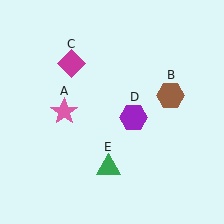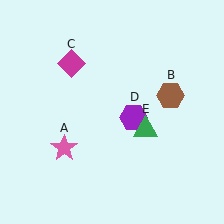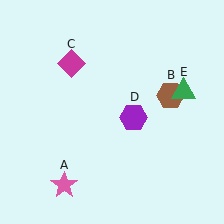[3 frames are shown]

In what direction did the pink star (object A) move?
The pink star (object A) moved down.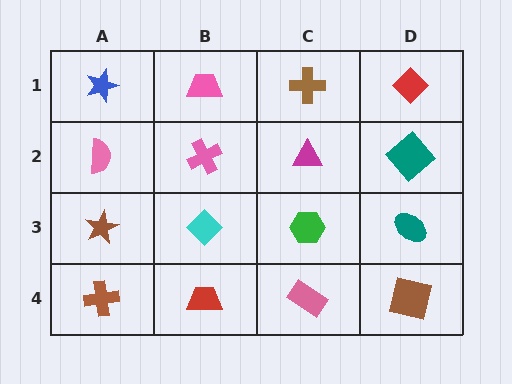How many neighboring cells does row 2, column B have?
4.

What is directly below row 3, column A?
A brown cross.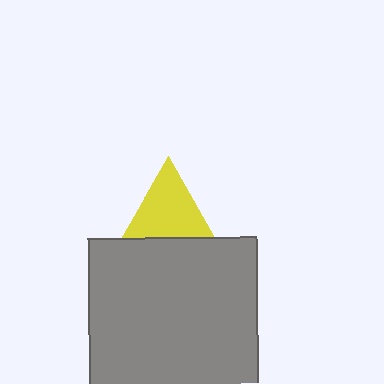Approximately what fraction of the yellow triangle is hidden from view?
Roughly 40% of the yellow triangle is hidden behind the gray square.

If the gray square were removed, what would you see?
You would see the complete yellow triangle.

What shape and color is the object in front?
The object in front is a gray square.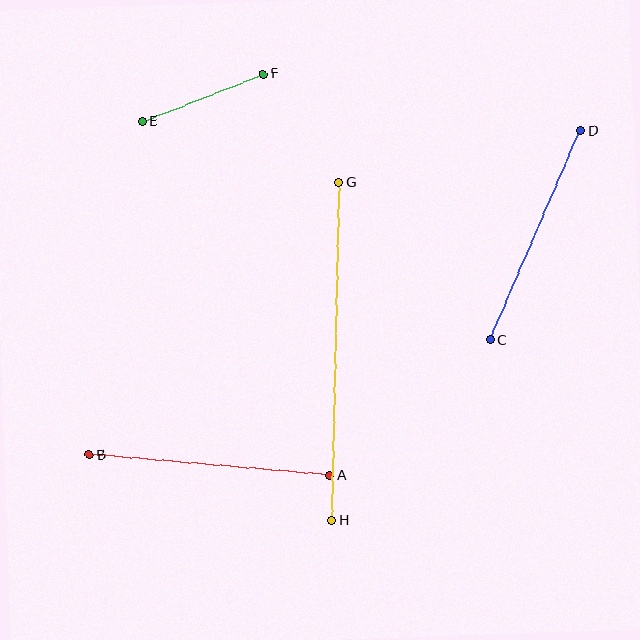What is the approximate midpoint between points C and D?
The midpoint is at approximately (535, 235) pixels.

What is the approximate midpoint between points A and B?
The midpoint is at approximately (210, 465) pixels.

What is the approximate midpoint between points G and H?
The midpoint is at approximately (335, 352) pixels.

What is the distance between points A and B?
The distance is approximately 242 pixels.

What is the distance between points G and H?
The distance is approximately 338 pixels.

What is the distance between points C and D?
The distance is approximately 228 pixels.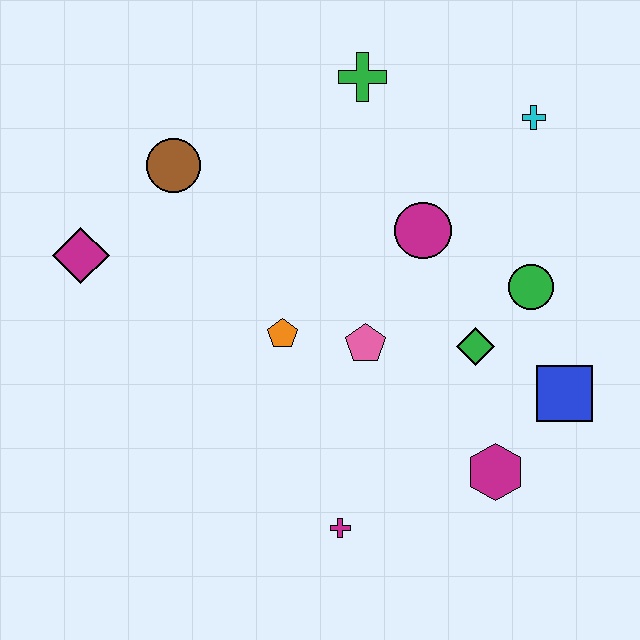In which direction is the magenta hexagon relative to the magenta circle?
The magenta hexagon is below the magenta circle.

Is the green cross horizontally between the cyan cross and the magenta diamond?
Yes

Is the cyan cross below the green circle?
No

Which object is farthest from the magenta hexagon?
The magenta diamond is farthest from the magenta hexagon.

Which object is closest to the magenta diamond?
The brown circle is closest to the magenta diamond.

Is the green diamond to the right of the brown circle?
Yes